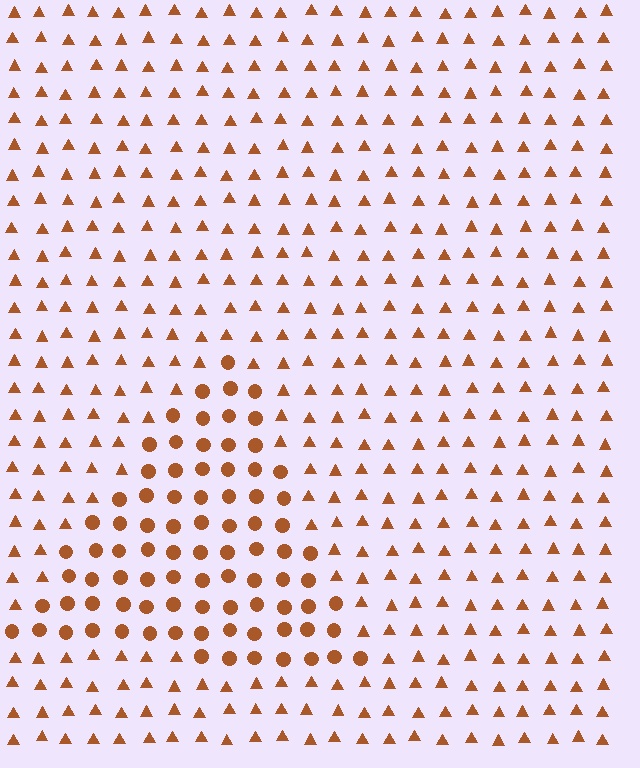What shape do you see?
I see a triangle.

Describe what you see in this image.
The image is filled with small brown elements arranged in a uniform grid. A triangle-shaped region contains circles, while the surrounding area contains triangles. The boundary is defined purely by the change in element shape.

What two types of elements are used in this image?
The image uses circles inside the triangle region and triangles outside it.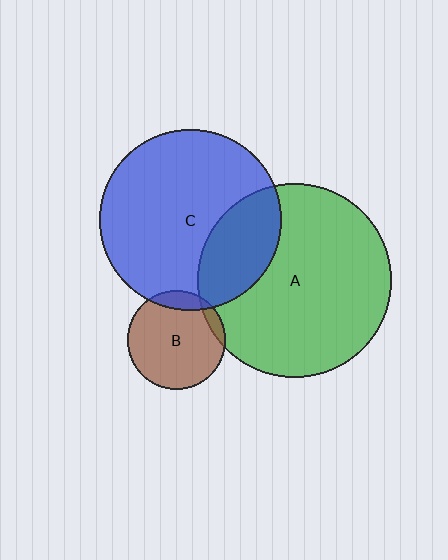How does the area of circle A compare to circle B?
Approximately 3.9 times.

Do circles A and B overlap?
Yes.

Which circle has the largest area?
Circle A (green).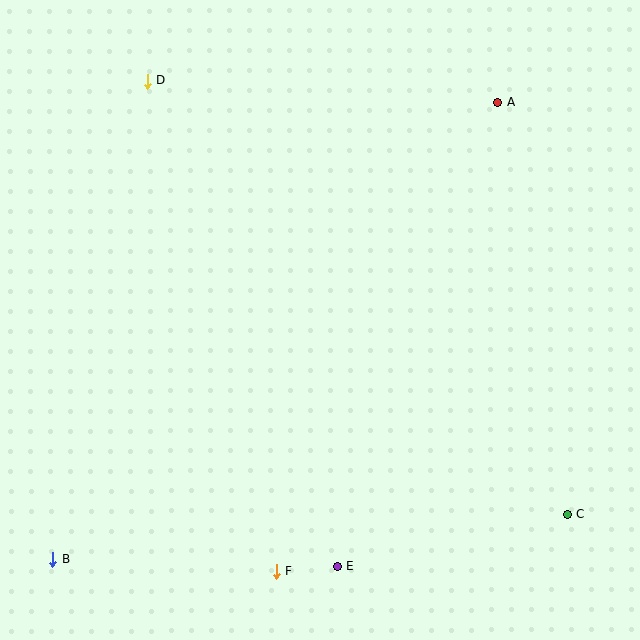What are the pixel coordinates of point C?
Point C is at (567, 515).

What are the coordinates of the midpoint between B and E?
The midpoint between B and E is at (195, 563).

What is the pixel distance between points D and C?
The distance between D and C is 604 pixels.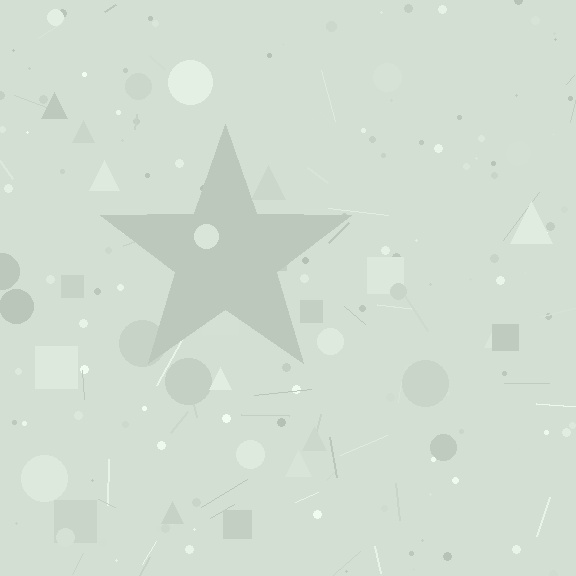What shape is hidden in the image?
A star is hidden in the image.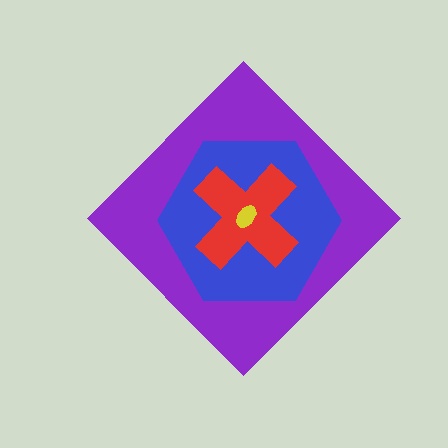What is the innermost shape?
The yellow ellipse.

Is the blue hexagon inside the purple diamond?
Yes.